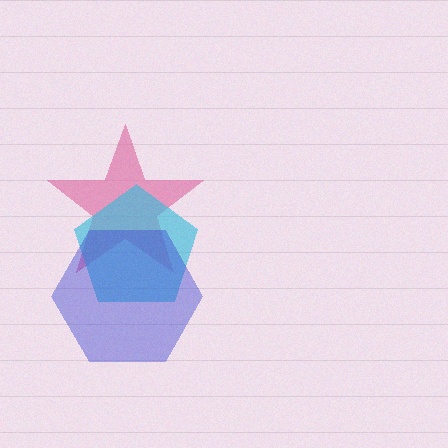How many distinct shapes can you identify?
There are 3 distinct shapes: a pink star, a cyan pentagon, a blue hexagon.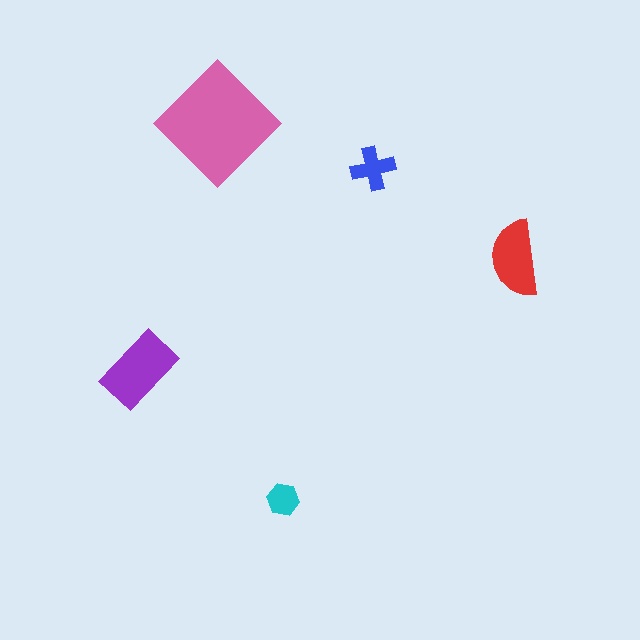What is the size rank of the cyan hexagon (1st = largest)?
5th.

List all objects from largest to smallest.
The pink diamond, the purple rectangle, the red semicircle, the blue cross, the cyan hexagon.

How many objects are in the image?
There are 5 objects in the image.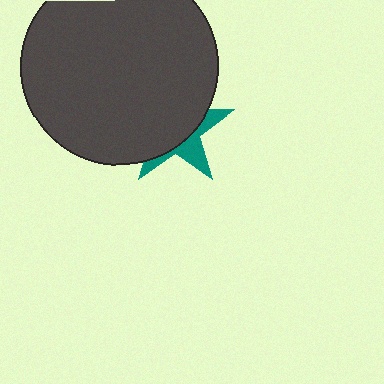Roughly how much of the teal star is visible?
A small part of it is visible (roughly 33%).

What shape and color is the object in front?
The object in front is a dark gray circle.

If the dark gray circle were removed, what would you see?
You would see the complete teal star.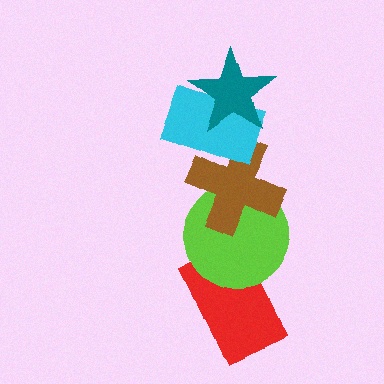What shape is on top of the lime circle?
The brown cross is on top of the lime circle.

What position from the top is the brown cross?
The brown cross is 3rd from the top.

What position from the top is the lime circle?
The lime circle is 4th from the top.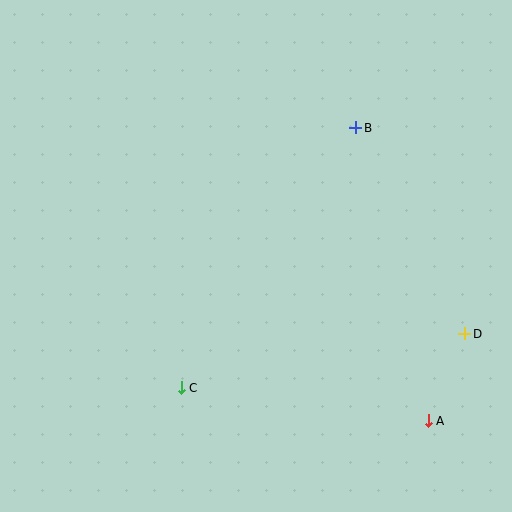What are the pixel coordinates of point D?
Point D is at (465, 334).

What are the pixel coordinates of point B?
Point B is at (356, 128).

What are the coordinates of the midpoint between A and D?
The midpoint between A and D is at (446, 377).